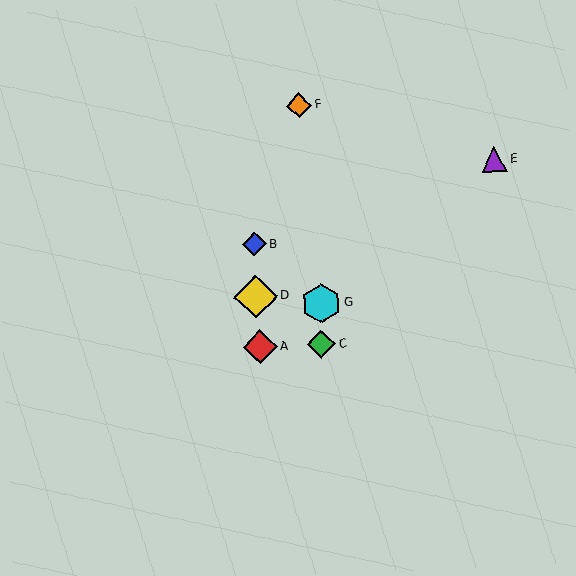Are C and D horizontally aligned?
No, C is at y≈344 and D is at y≈297.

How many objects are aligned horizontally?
2 objects (A, C) are aligned horizontally.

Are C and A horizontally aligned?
Yes, both are at y≈344.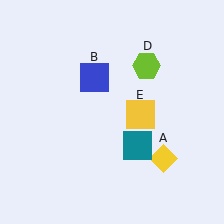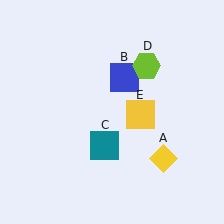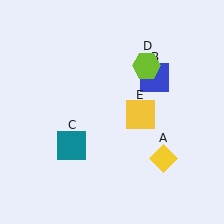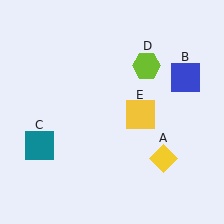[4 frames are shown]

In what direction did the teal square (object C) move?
The teal square (object C) moved left.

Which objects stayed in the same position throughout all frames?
Yellow diamond (object A) and lime hexagon (object D) and yellow square (object E) remained stationary.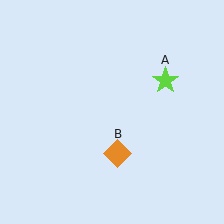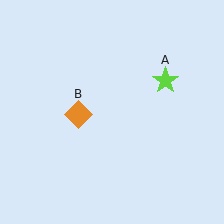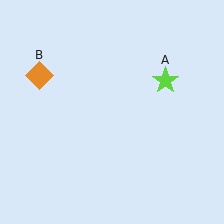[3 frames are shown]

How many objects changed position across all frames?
1 object changed position: orange diamond (object B).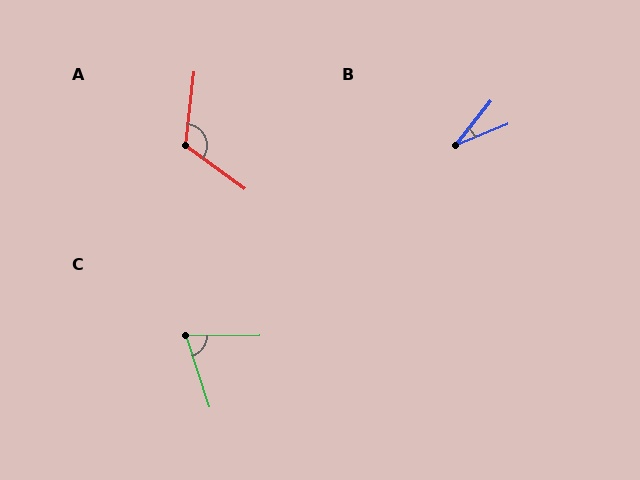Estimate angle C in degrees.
Approximately 72 degrees.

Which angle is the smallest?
B, at approximately 30 degrees.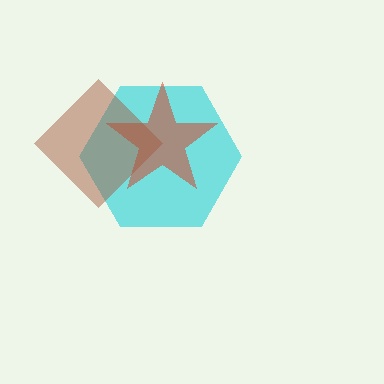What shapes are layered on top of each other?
The layered shapes are: a cyan hexagon, a red star, a brown diamond.